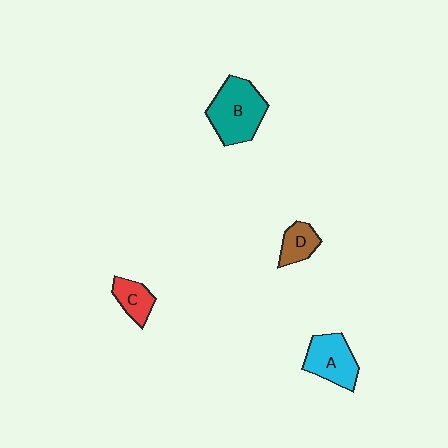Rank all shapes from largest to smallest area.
From largest to smallest: B (teal), A (cyan), C (red), D (brown).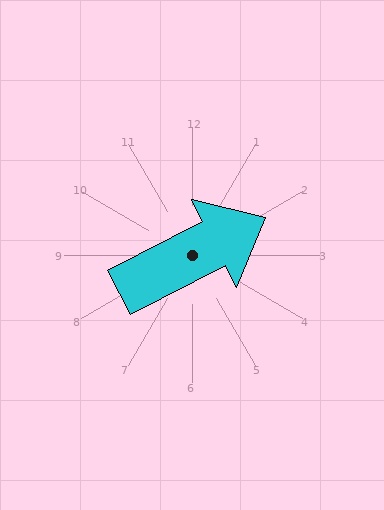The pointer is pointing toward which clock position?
Roughly 2 o'clock.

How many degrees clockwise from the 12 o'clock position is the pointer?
Approximately 63 degrees.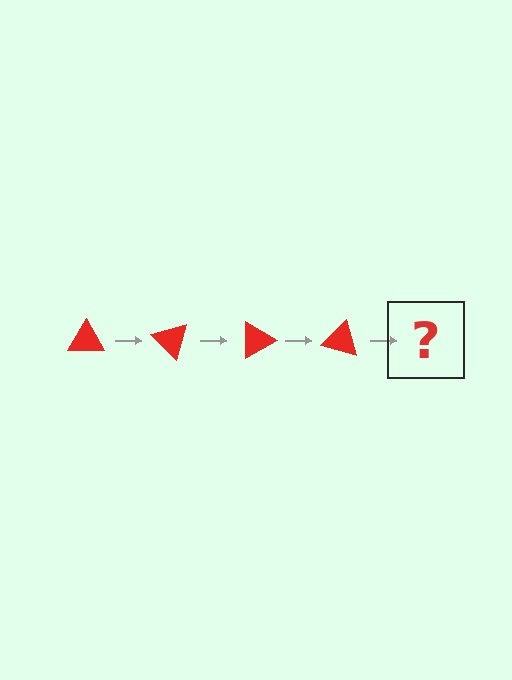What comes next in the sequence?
The next element should be a red triangle rotated 180 degrees.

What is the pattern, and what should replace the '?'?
The pattern is that the triangle rotates 45 degrees each step. The '?' should be a red triangle rotated 180 degrees.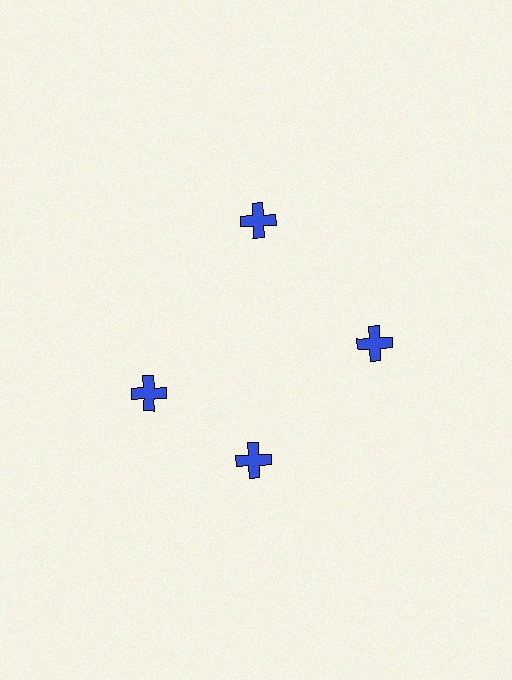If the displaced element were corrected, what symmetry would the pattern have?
It would have 4-fold rotational symmetry — the pattern would map onto itself every 90 degrees.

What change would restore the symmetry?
The symmetry would be restored by rotating it back into even spacing with its neighbors so that all 4 crosses sit at equal angles and equal distance from the center.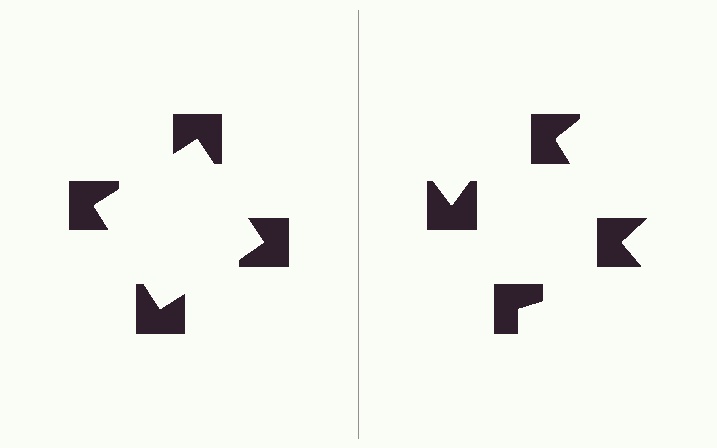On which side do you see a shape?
An illusory square appears on the left side. On the right side the wedge cuts are rotated, so no coherent shape forms.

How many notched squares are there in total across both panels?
8 — 4 on each side.